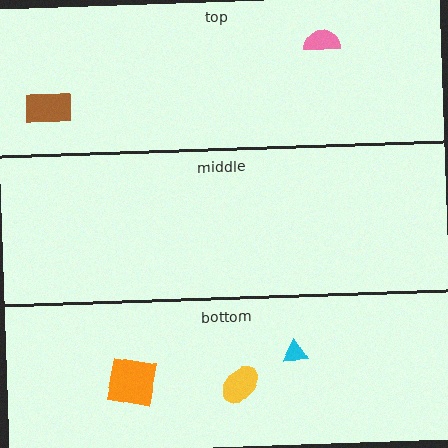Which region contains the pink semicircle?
The top region.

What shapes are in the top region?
The brown rectangle, the pink semicircle.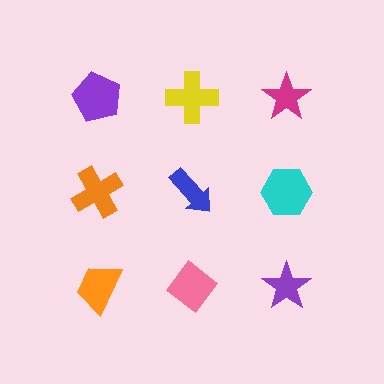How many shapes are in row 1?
3 shapes.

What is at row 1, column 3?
A magenta star.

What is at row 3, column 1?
An orange trapezoid.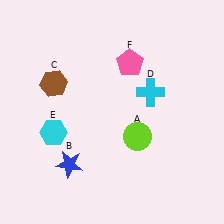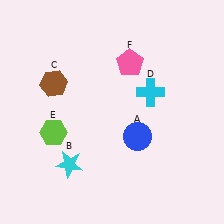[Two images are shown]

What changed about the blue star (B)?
In Image 1, B is blue. In Image 2, it changed to cyan.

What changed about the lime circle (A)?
In Image 1, A is lime. In Image 2, it changed to blue.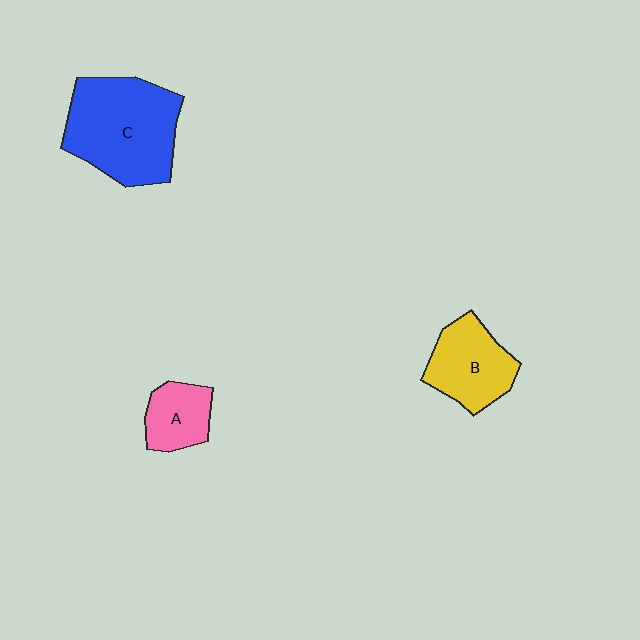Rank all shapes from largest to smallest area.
From largest to smallest: C (blue), B (yellow), A (pink).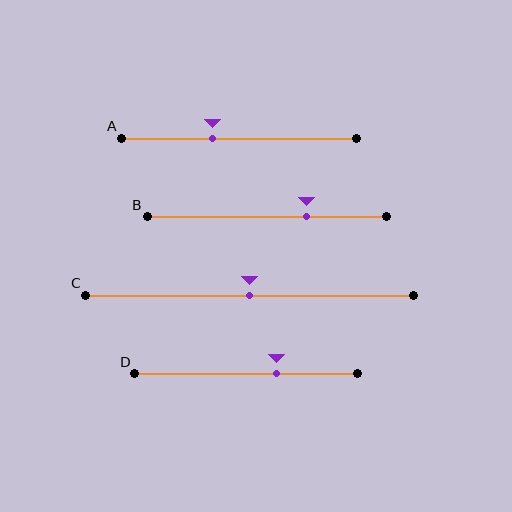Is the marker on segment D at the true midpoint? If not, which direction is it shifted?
No, the marker on segment D is shifted to the right by about 14% of the segment length.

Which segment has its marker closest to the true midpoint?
Segment C has its marker closest to the true midpoint.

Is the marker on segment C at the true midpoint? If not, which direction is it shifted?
Yes, the marker on segment C is at the true midpoint.